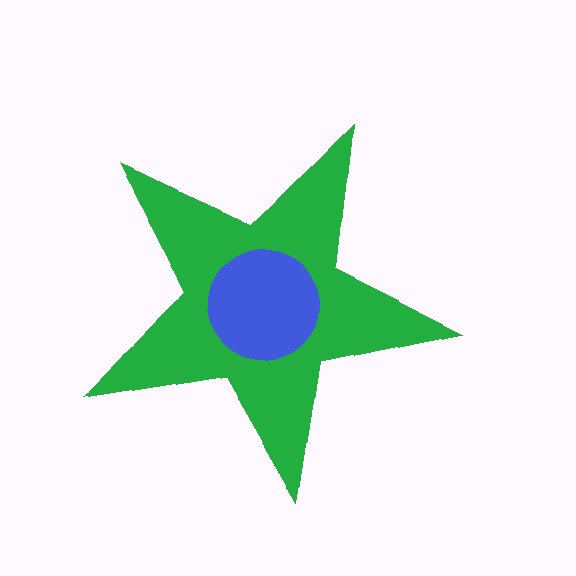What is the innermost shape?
The blue circle.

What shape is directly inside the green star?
The blue circle.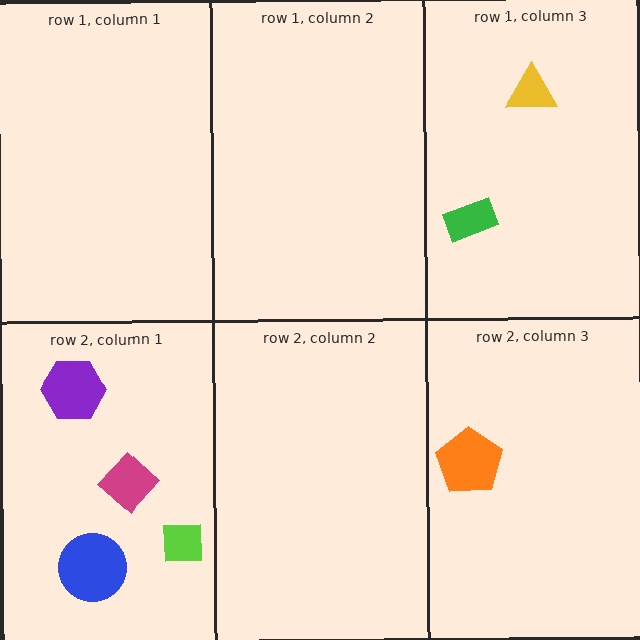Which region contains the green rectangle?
The row 1, column 3 region.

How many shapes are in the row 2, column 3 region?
1.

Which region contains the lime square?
The row 2, column 1 region.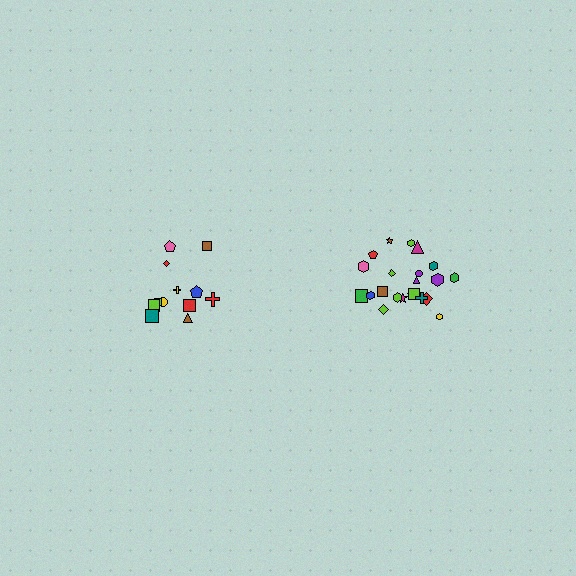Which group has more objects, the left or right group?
The right group.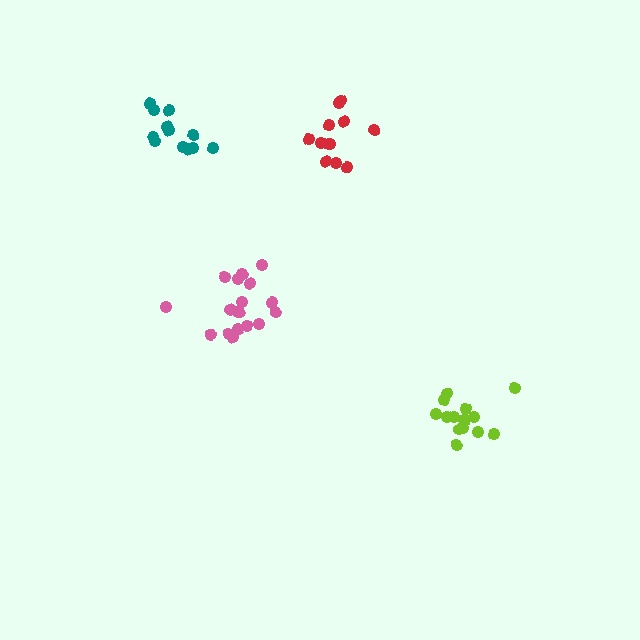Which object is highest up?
The teal cluster is topmost.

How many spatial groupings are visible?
There are 4 spatial groupings.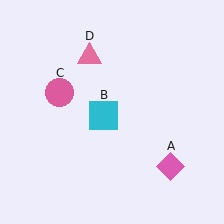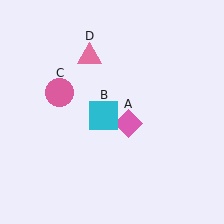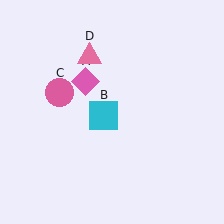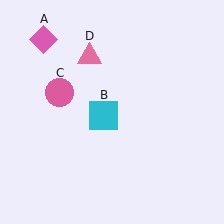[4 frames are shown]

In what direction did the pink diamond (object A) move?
The pink diamond (object A) moved up and to the left.